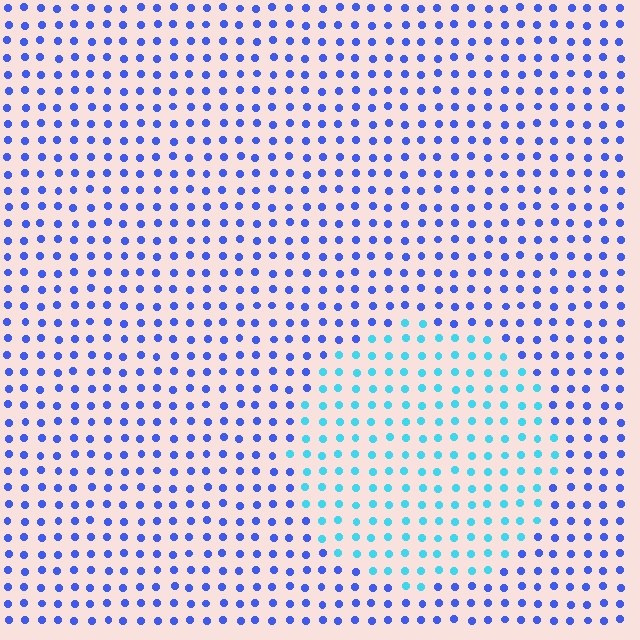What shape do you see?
I see a circle.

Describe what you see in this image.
The image is filled with small blue elements in a uniform arrangement. A circle-shaped region is visible where the elements are tinted to a slightly different hue, forming a subtle color boundary.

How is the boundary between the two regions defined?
The boundary is defined purely by a slight shift in hue (about 43 degrees). Spacing, size, and orientation are identical on both sides.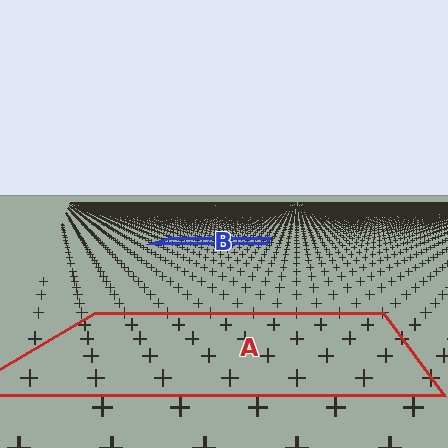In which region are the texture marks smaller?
The texture marks are smaller in region B, because it is farther away.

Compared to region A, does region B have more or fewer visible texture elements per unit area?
Region B has more texture elements per unit area — they are packed more densely because it is farther away.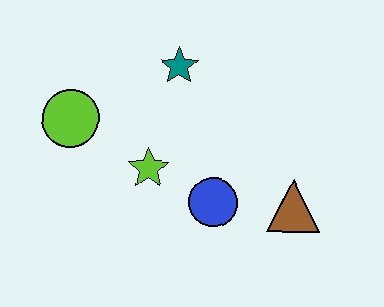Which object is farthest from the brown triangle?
The lime circle is farthest from the brown triangle.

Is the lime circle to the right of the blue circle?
No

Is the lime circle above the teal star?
No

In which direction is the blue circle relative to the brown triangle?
The blue circle is to the left of the brown triangle.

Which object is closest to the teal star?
The lime star is closest to the teal star.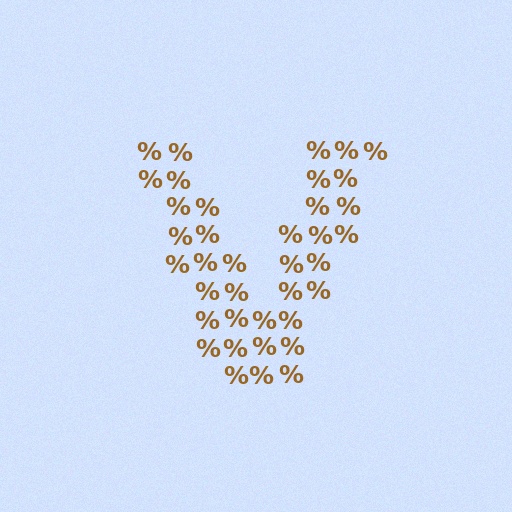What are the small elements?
The small elements are percent signs.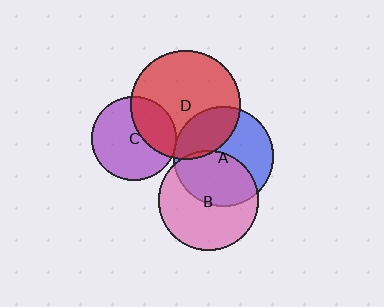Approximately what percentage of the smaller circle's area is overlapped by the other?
Approximately 30%.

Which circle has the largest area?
Circle D (red).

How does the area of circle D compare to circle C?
Approximately 1.7 times.